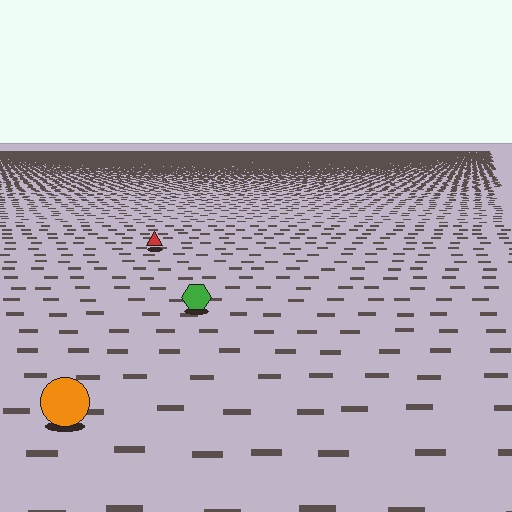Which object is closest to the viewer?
The orange circle is closest. The texture marks near it are larger and more spread out.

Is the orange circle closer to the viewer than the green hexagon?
Yes. The orange circle is closer — you can tell from the texture gradient: the ground texture is coarser near it.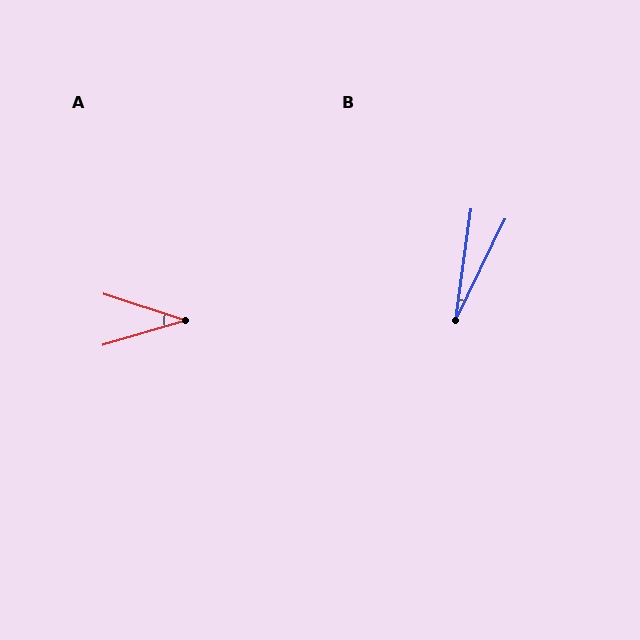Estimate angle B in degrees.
Approximately 18 degrees.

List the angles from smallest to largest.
B (18°), A (35°).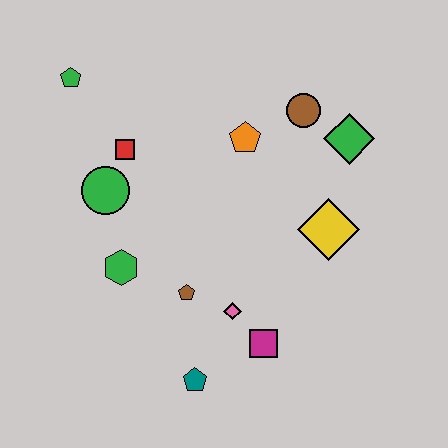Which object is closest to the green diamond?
The brown circle is closest to the green diamond.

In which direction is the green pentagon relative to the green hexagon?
The green pentagon is above the green hexagon.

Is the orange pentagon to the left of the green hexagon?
No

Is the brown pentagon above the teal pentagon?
Yes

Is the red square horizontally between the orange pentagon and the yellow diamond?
No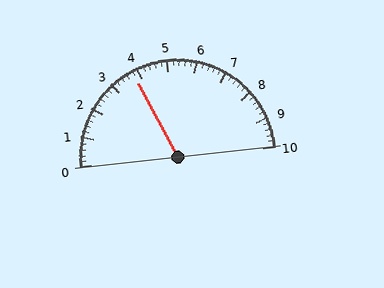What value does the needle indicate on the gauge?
The needle indicates approximately 3.8.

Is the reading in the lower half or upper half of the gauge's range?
The reading is in the lower half of the range (0 to 10).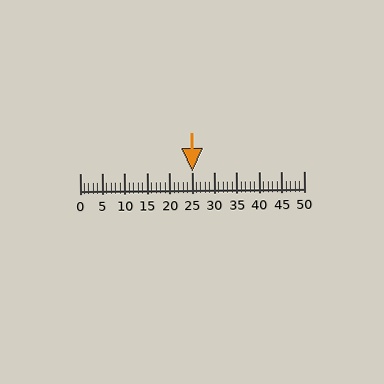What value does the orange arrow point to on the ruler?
The orange arrow points to approximately 25.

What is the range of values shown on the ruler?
The ruler shows values from 0 to 50.